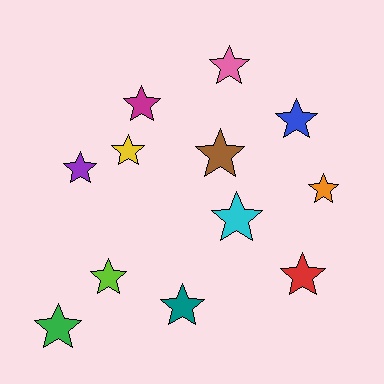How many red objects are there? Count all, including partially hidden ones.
There is 1 red object.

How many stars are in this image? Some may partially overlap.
There are 12 stars.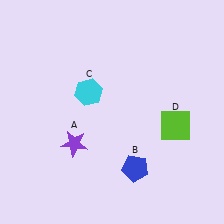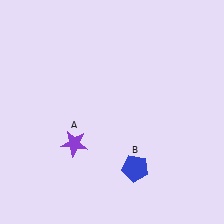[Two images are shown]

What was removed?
The cyan hexagon (C), the lime square (D) were removed in Image 2.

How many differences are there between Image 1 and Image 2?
There are 2 differences between the two images.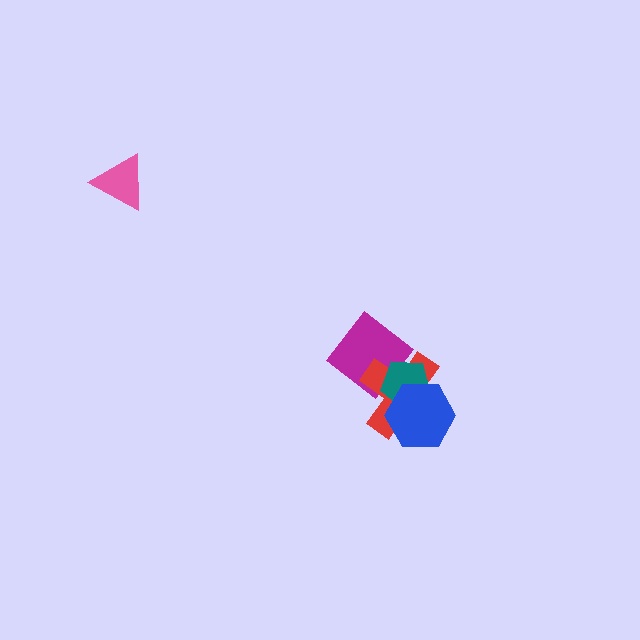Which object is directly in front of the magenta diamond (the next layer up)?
The red cross is directly in front of the magenta diamond.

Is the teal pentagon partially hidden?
Yes, it is partially covered by another shape.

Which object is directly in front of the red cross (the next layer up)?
The teal pentagon is directly in front of the red cross.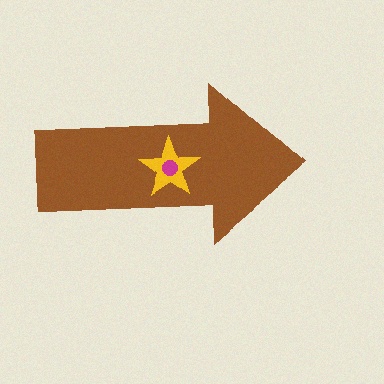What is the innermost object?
The magenta circle.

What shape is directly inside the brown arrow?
The yellow star.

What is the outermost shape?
The brown arrow.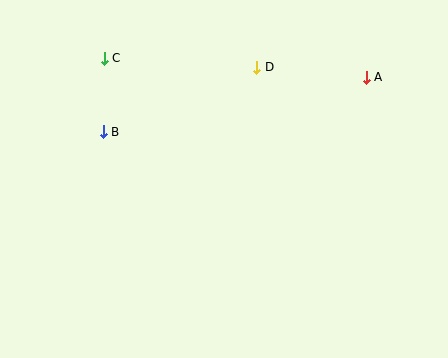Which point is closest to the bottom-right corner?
Point A is closest to the bottom-right corner.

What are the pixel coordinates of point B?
Point B is at (103, 132).